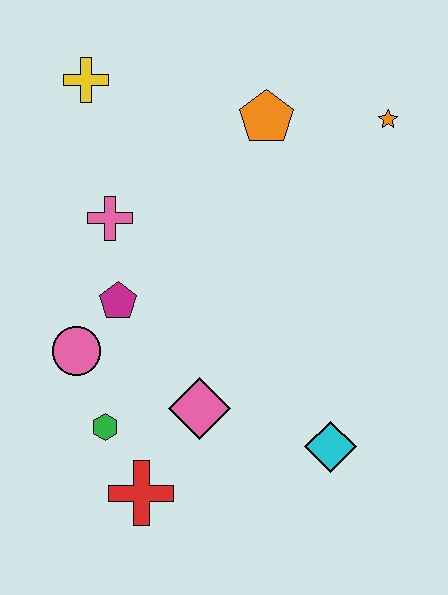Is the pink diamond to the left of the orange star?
Yes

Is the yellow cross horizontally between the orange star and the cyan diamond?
No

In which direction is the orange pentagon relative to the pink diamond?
The orange pentagon is above the pink diamond.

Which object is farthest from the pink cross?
The cyan diamond is farthest from the pink cross.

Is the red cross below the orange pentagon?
Yes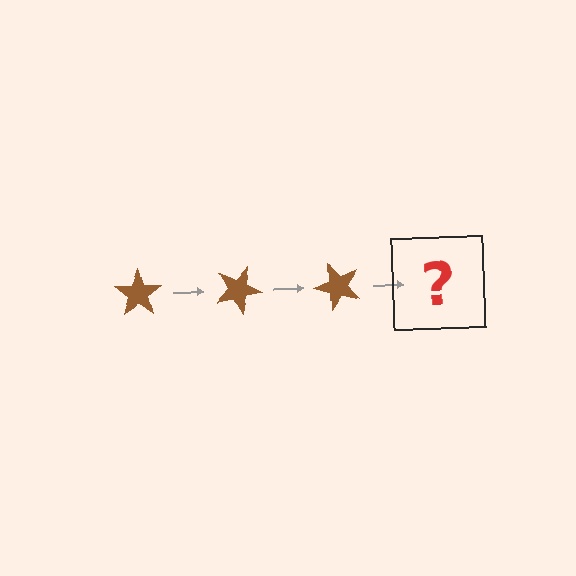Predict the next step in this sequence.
The next step is a brown star rotated 75 degrees.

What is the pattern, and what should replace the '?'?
The pattern is that the star rotates 25 degrees each step. The '?' should be a brown star rotated 75 degrees.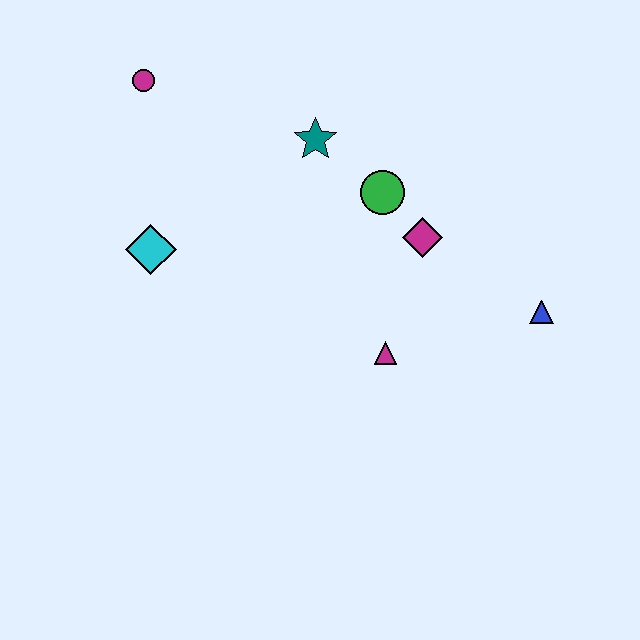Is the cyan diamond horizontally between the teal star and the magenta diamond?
No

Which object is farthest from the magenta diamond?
The magenta circle is farthest from the magenta diamond.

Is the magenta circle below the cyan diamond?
No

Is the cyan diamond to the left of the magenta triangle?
Yes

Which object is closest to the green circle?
The magenta diamond is closest to the green circle.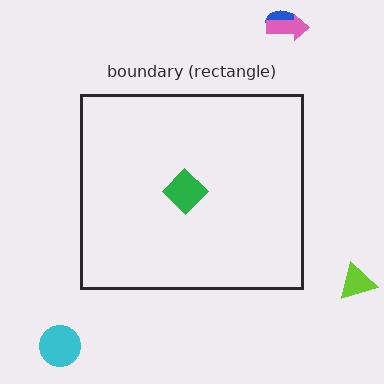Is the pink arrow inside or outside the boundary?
Outside.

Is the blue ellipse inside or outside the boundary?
Outside.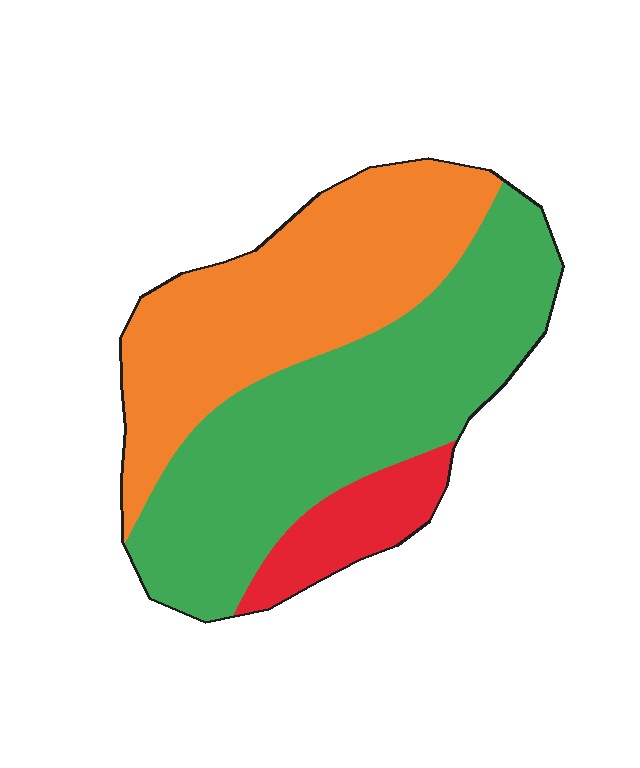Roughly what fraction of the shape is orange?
Orange covers 40% of the shape.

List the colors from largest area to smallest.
From largest to smallest: green, orange, red.